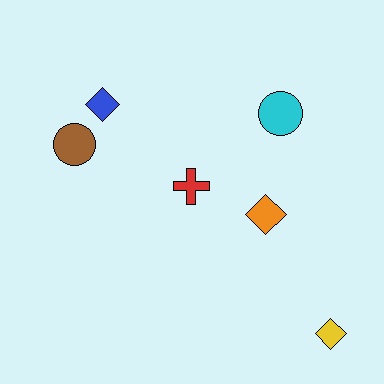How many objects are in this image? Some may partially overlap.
There are 6 objects.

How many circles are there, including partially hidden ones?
There are 2 circles.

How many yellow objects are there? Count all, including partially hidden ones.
There is 1 yellow object.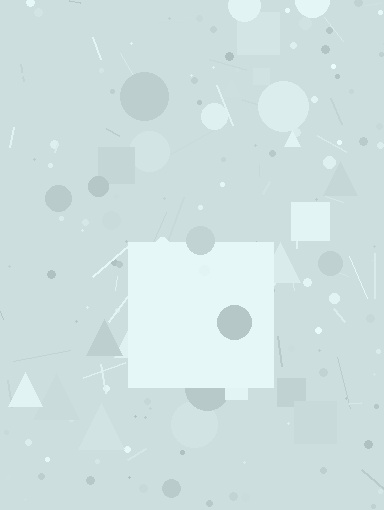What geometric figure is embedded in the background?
A square is embedded in the background.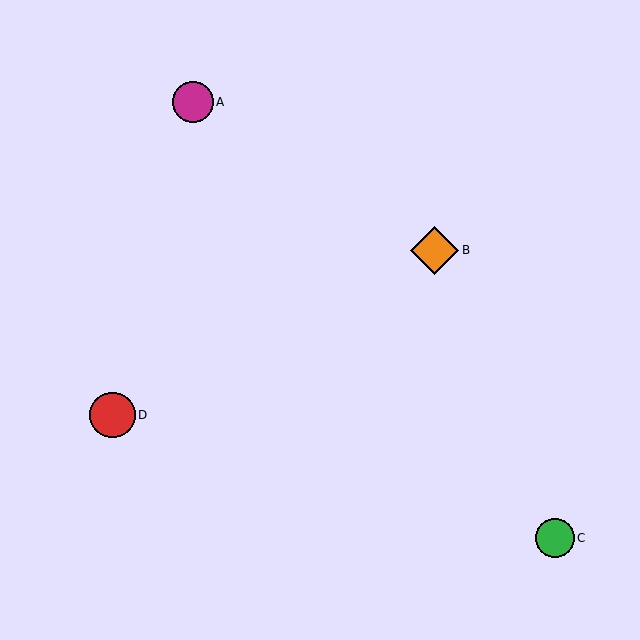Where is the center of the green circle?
The center of the green circle is at (555, 538).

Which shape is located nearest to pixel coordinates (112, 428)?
The red circle (labeled D) at (112, 415) is nearest to that location.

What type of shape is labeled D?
Shape D is a red circle.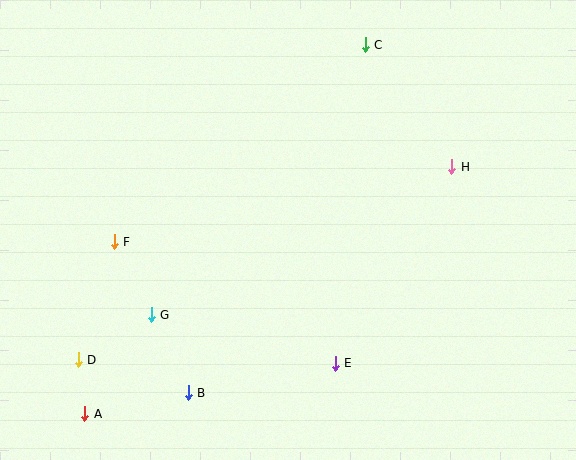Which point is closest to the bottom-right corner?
Point E is closest to the bottom-right corner.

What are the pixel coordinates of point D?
Point D is at (78, 360).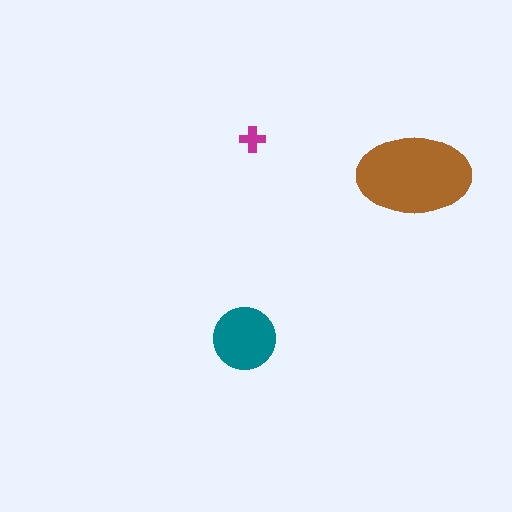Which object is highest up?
The magenta cross is topmost.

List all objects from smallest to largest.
The magenta cross, the teal circle, the brown ellipse.